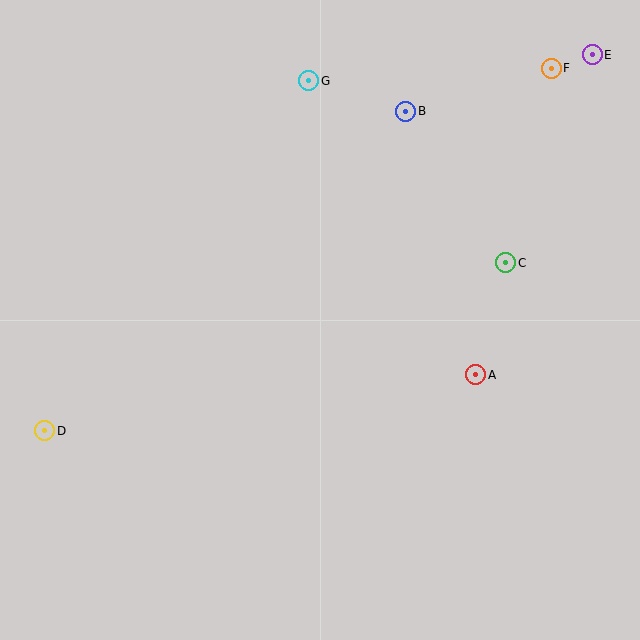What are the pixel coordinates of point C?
Point C is at (506, 263).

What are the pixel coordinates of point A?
Point A is at (476, 375).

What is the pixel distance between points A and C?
The distance between A and C is 116 pixels.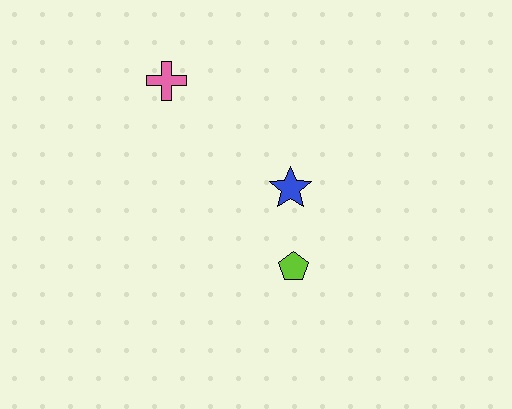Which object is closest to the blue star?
The lime pentagon is closest to the blue star.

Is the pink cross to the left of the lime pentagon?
Yes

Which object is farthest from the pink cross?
The lime pentagon is farthest from the pink cross.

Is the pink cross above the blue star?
Yes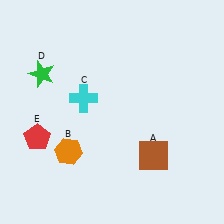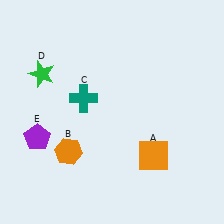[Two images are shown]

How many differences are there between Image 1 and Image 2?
There are 3 differences between the two images.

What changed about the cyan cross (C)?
In Image 1, C is cyan. In Image 2, it changed to teal.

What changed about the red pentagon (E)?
In Image 1, E is red. In Image 2, it changed to purple.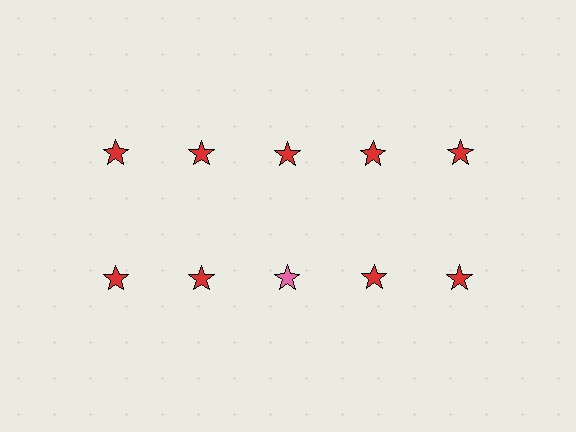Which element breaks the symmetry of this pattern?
The pink star in the second row, center column breaks the symmetry. All other shapes are red stars.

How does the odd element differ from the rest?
It has a different color: pink instead of red.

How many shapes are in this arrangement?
There are 10 shapes arranged in a grid pattern.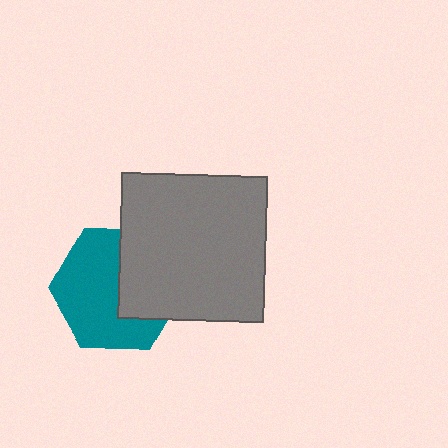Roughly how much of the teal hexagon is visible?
About half of it is visible (roughly 61%).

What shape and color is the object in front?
The object in front is a gray square.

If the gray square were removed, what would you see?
You would see the complete teal hexagon.